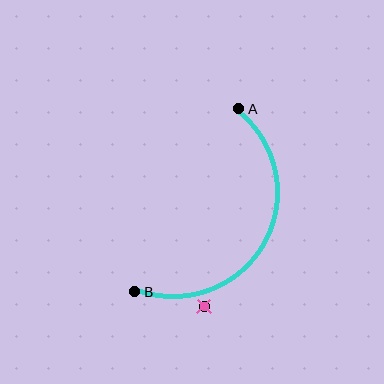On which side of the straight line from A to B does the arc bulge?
The arc bulges to the right of the straight line connecting A and B.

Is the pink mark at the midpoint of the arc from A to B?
No — the pink mark does not lie on the arc at all. It sits slightly outside the curve.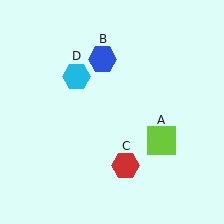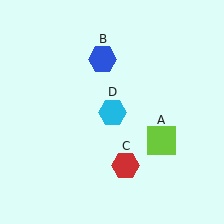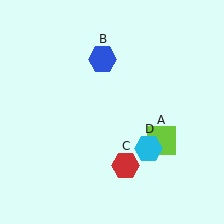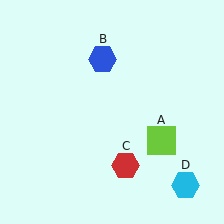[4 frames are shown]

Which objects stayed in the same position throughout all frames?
Lime square (object A) and blue hexagon (object B) and red hexagon (object C) remained stationary.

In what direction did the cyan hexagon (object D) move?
The cyan hexagon (object D) moved down and to the right.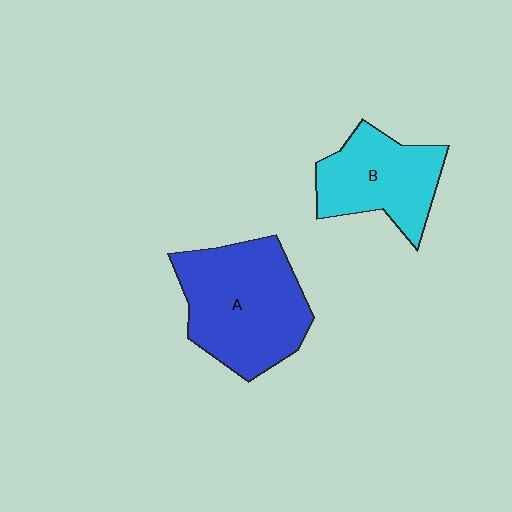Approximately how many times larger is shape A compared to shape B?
Approximately 1.4 times.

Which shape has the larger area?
Shape A (blue).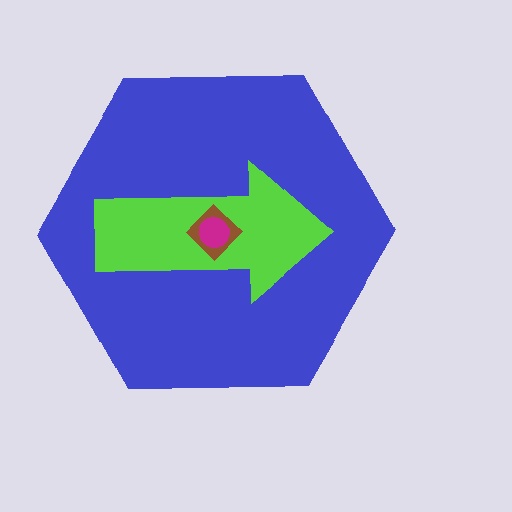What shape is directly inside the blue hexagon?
The lime arrow.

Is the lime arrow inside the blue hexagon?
Yes.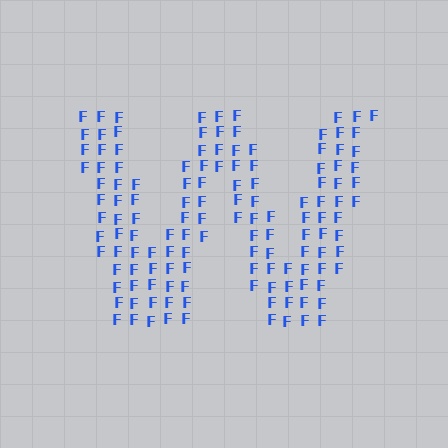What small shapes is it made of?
It is made of small letter F's.